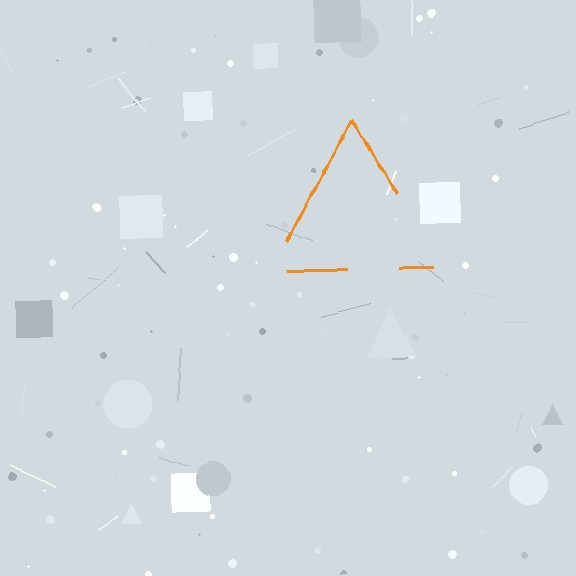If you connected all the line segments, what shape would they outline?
They would outline a triangle.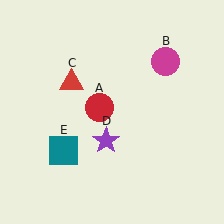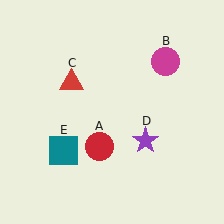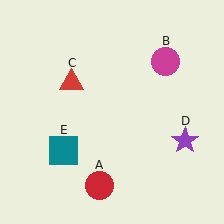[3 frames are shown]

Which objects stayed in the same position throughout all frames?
Magenta circle (object B) and red triangle (object C) and teal square (object E) remained stationary.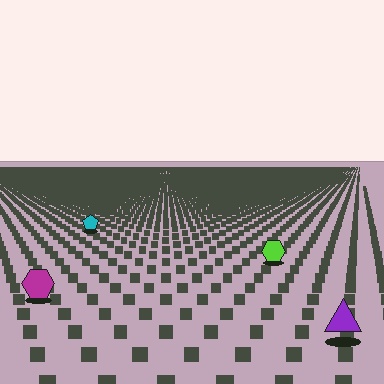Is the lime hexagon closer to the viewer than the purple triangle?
No. The purple triangle is closer — you can tell from the texture gradient: the ground texture is coarser near it.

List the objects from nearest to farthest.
From nearest to farthest: the purple triangle, the magenta hexagon, the lime hexagon, the cyan pentagon.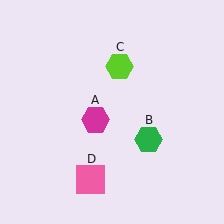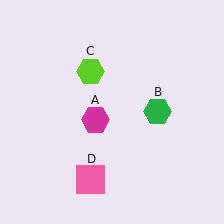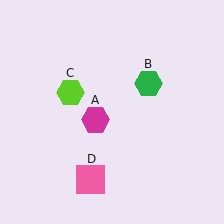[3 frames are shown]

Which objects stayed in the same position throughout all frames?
Magenta hexagon (object A) and pink square (object D) remained stationary.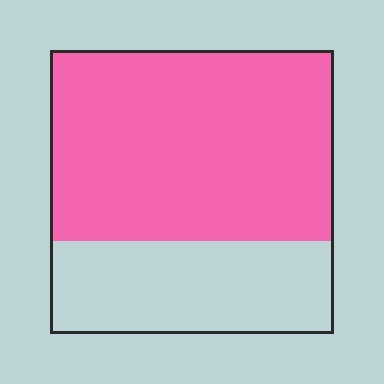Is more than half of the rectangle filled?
Yes.